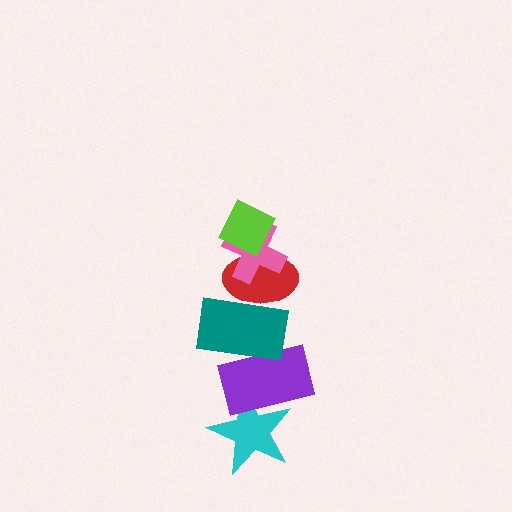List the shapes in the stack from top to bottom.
From top to bottom: the lime diamond, the pink cross, the red ellipse, the teal rectangle, the purple rectangle, the cyan star.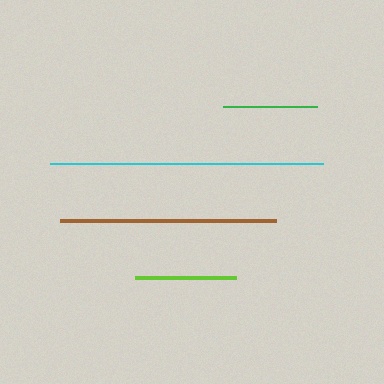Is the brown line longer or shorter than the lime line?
The brown line is longer than the lime line.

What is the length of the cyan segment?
The cyan segment is approximately 273 pixels long.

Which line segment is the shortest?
The green line is the shortest at approximately 94 pixels.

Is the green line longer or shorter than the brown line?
The brown line is longer than the green line.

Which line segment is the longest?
The cyan line is the longest at approximately 273 pixels.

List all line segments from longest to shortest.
From longest to shortest: cyan, brown, lime, green.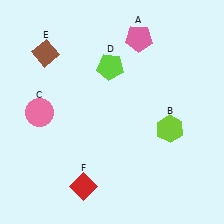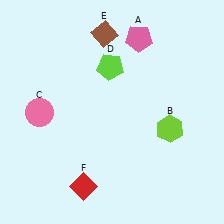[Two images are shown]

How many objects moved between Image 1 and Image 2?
1 object moved between the two images.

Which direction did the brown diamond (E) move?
The brown diamond (E) moved right.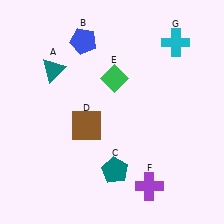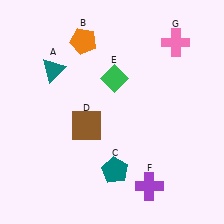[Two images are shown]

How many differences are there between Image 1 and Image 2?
There are 2 differences between the two images.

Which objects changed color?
B changed from blue to orange. G changed from cyan to pink.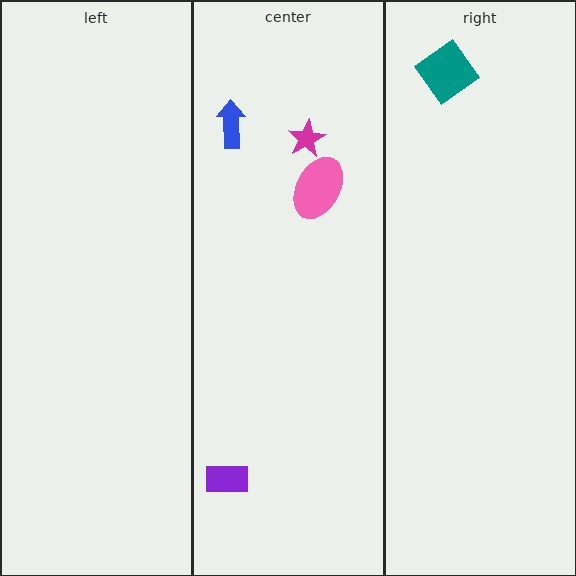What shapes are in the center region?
The purple rectangle, the magenta star, the blue arrow, the pink ellipse.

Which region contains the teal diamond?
The right region.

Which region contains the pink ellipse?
The center region.